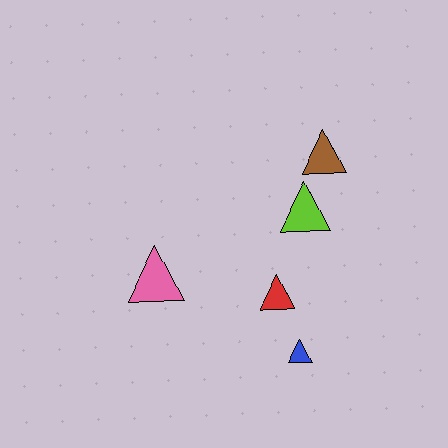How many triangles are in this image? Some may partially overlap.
There are 5 triangles.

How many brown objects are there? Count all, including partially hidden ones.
There is 1 brown object.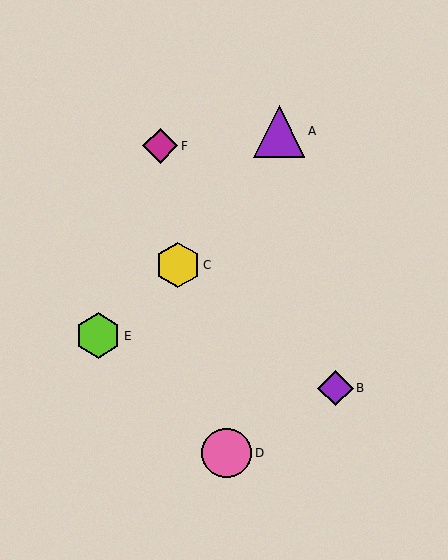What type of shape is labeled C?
Shape C is a yellow hexagon.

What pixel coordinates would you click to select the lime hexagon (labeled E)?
Click at (98, 336) to select the lime hexagon E.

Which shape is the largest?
The purple triangle (labeled A) is the largest.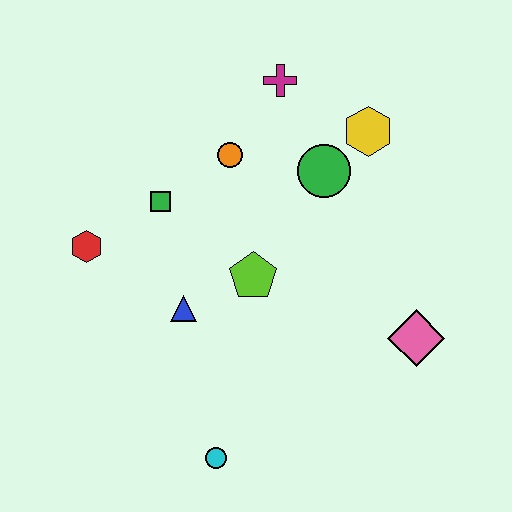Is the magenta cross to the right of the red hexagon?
Yes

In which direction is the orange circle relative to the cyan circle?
The orange circle is above the cyan circle.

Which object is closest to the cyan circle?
The blue triangle is closest to the cyan circle.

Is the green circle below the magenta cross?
Yes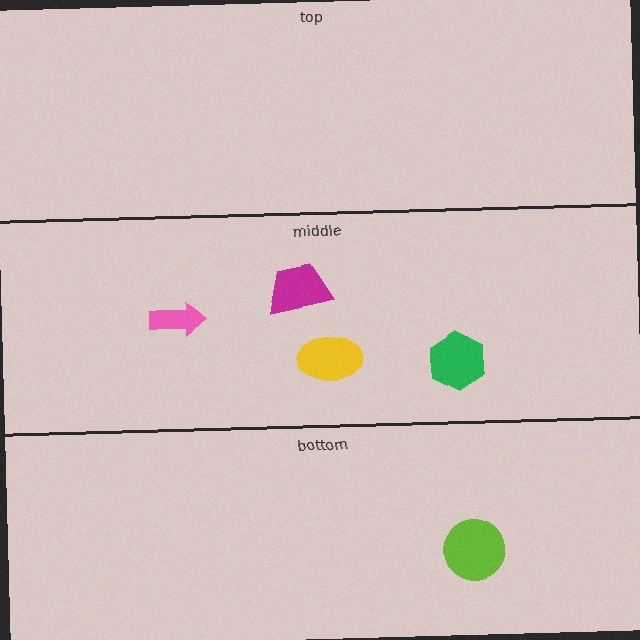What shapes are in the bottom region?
The lime circle.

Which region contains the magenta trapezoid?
The middle region.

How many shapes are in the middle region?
4.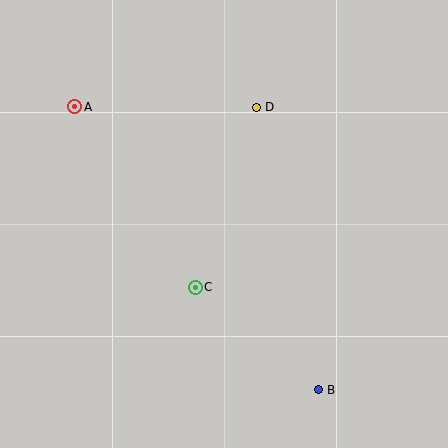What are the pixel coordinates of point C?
Point C is at (195, 288).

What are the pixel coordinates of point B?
Point B is at (318, 390).